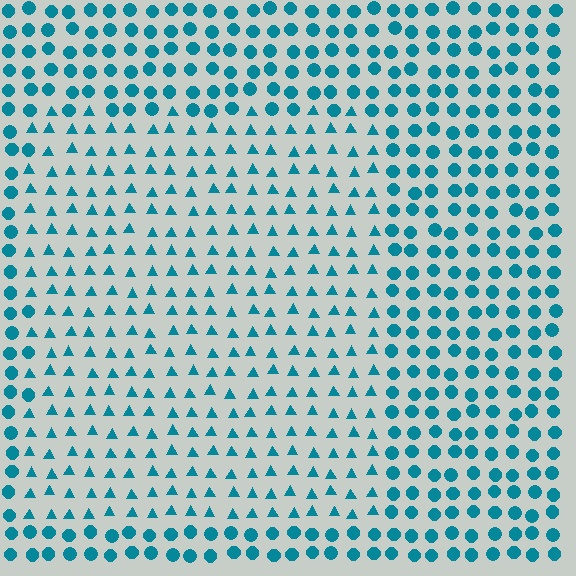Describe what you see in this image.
The image is filled with small teal elements arranged in a uniform grid. A rectangle-shaped region contains triangles, while the surrounding area contains circles. The boundary is defined purely by the change in element shape.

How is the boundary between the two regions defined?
The boundary is defined by a change in element shape: triangles inside vs. circles outside. All elements share the same color and spacing.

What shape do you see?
I see a rectangle.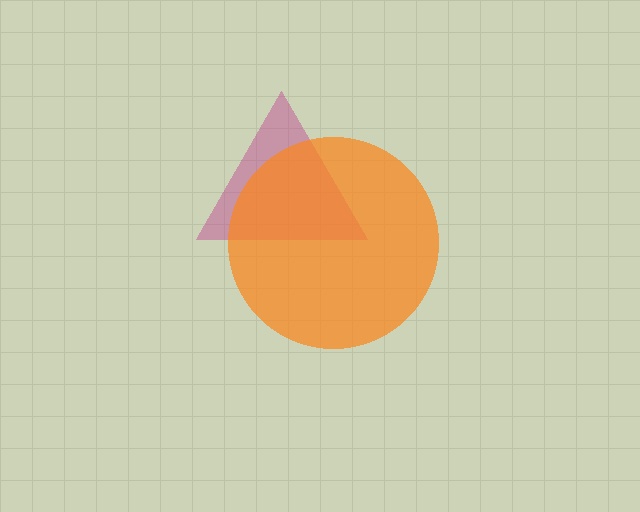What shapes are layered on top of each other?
The layered shapes are: a magenta triangle, an orange circle.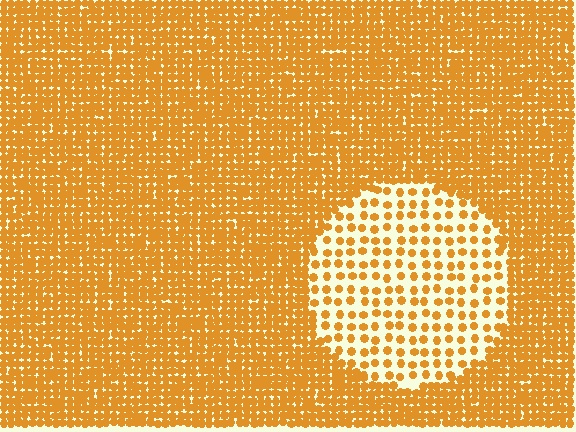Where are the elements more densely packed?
The elements are more densely packed outside the circle boundary.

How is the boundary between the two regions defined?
The boundary is defined by a change in element density (approximately 2.8x ratio). All elements are the same color, size, and shape.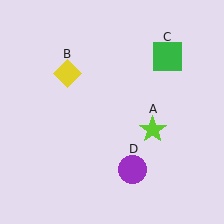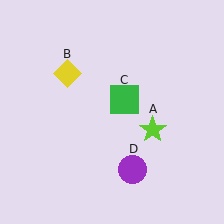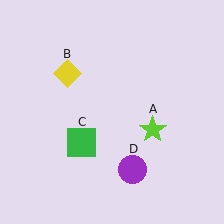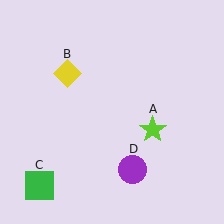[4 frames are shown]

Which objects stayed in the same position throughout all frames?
Lime star (object A) and yellow diamond (object B) and purple circle (object D) remained stationary.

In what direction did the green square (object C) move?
The green square (object C) moved down and to the left.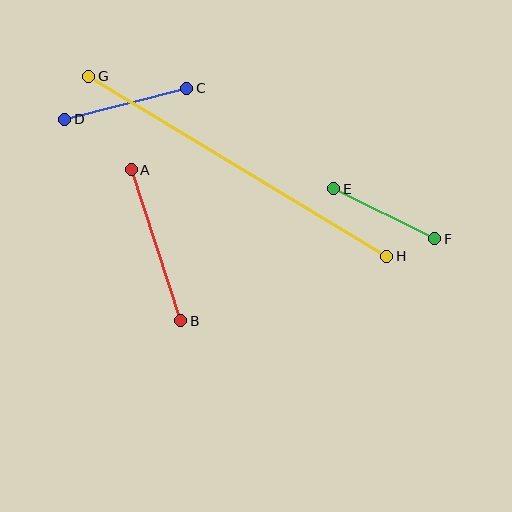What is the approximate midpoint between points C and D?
The midpoint is at approximately (126, 104) pixels.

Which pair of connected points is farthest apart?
Points G and H are farthest apart.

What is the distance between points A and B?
The distance is approximately 159 pixels.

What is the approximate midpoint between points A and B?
The midpoint is at approximately (156, 245) pixels.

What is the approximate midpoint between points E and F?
The midpoint is at approximately (384, 214) pixels.